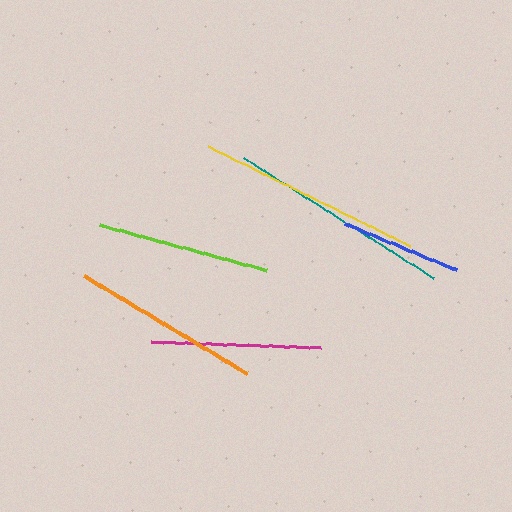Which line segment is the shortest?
The blue line is the shortest at approximately 121 pixels.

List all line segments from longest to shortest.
From longest to shortest: yellow, teal, orange, lime, magenta, blue.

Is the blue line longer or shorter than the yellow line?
The yellow line is longer than the blue line.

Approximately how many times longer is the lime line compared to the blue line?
The lime line is approximately 1.4 times the length of the blue line.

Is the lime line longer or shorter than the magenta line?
The lime line is longer than the magenta line.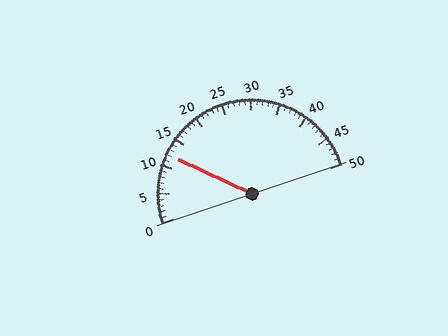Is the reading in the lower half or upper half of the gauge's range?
The reading is in the lower half of the range (0 to 50).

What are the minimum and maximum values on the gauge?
The gauge ranges from 0 to 50.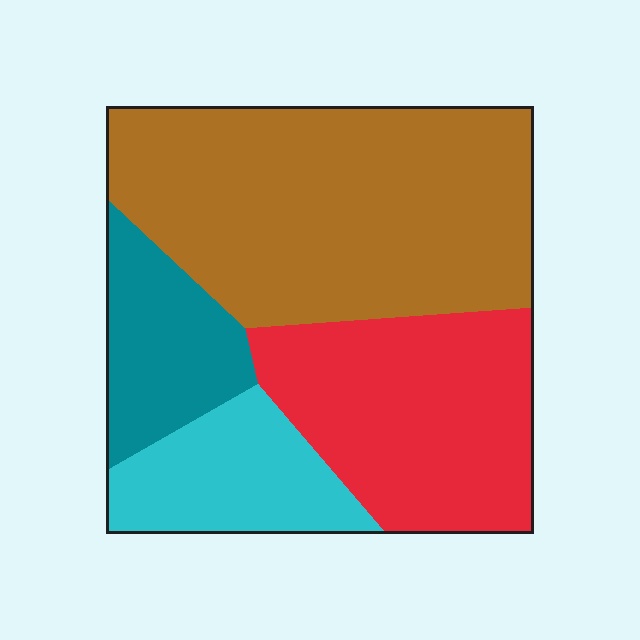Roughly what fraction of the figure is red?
Red takes up between a sixth and a third of the figure.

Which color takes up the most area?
Brown, at roughly 45%.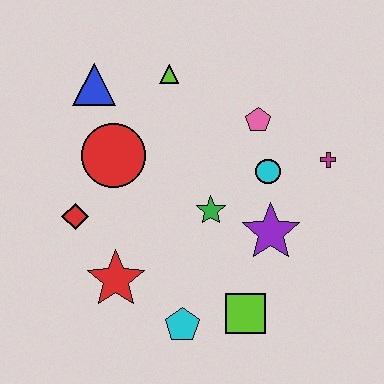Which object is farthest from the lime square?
The blue triangle is farthest from the lime square.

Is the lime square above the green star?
No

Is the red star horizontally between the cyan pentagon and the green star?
No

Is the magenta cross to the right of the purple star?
Yes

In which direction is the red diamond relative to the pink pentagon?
The red diamond is to the left of the pink pentagon.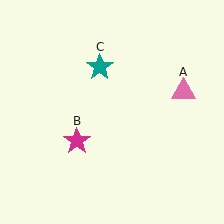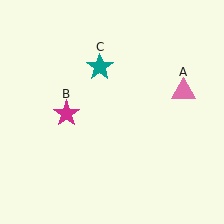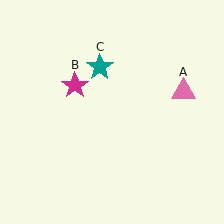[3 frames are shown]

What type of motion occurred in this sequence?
The magenta star (object B) rotated clockwise around the center of the scene.